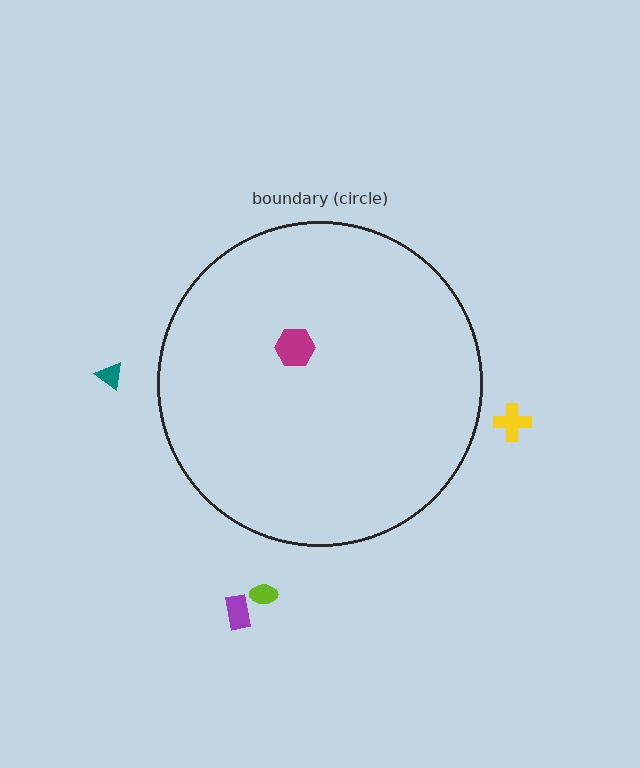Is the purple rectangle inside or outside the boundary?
Outside.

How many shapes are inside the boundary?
1 inside, 4 outside.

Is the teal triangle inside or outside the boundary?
Outside.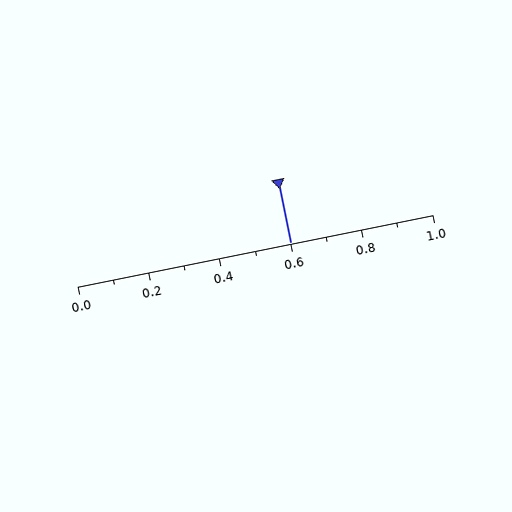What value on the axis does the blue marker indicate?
The marker indicates approximately 0.6.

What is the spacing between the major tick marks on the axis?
The major ticks are spaced 0.2 apart.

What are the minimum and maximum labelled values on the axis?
The axis runs from 0.0 to 1.0.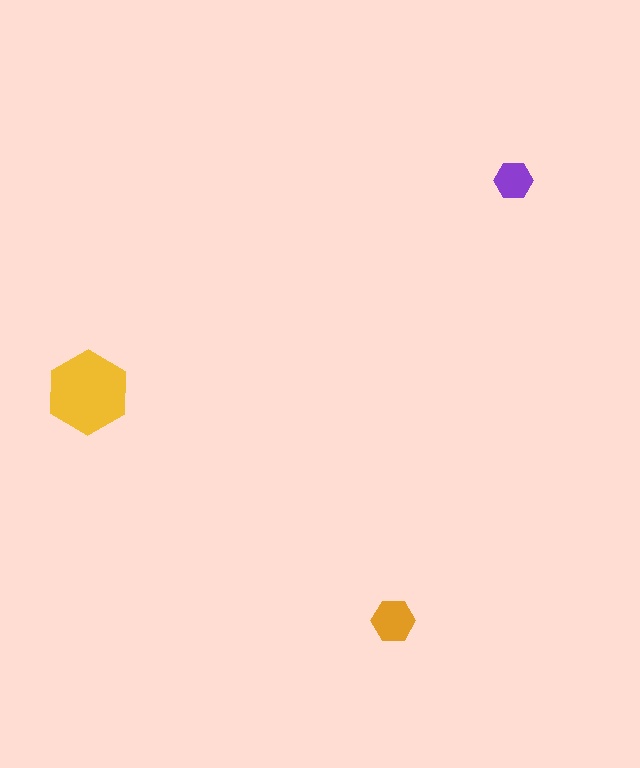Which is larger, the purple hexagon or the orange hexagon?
The orange one.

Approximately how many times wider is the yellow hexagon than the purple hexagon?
About 2 times wider.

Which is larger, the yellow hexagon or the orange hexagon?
The yellow one.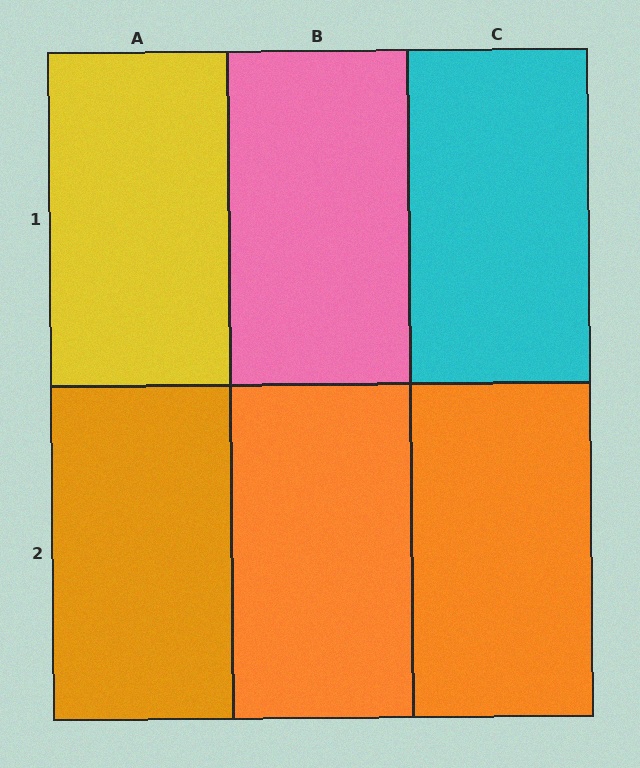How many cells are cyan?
1 cell is cyan.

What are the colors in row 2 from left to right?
Orange, orange, orange.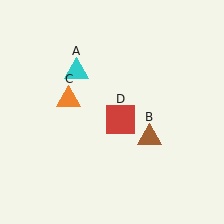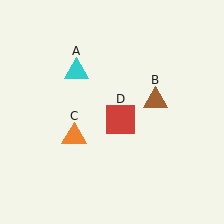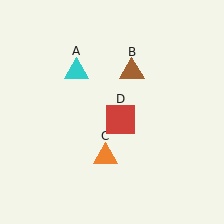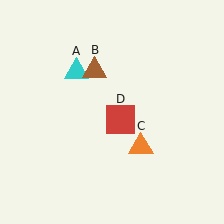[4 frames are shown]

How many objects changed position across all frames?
2 objects changed position: brown triangle (object B), orange triangle (object C).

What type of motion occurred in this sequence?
The brown triangle (object B), orange triangle (object C) rotated counterclockwise around the center of the scene.